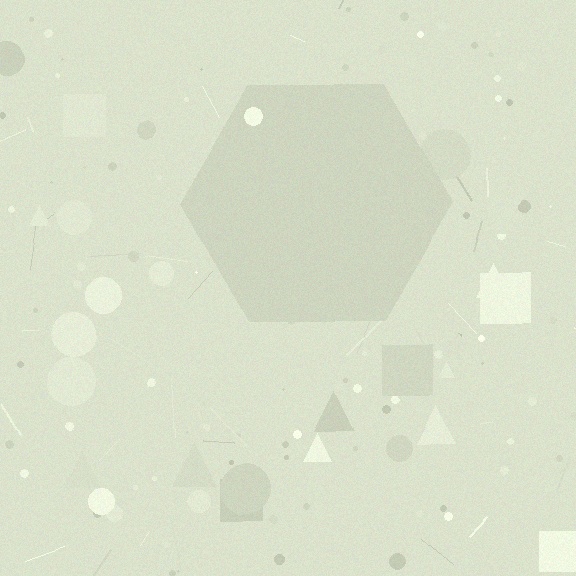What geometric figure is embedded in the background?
A hexagon is embedded in the background.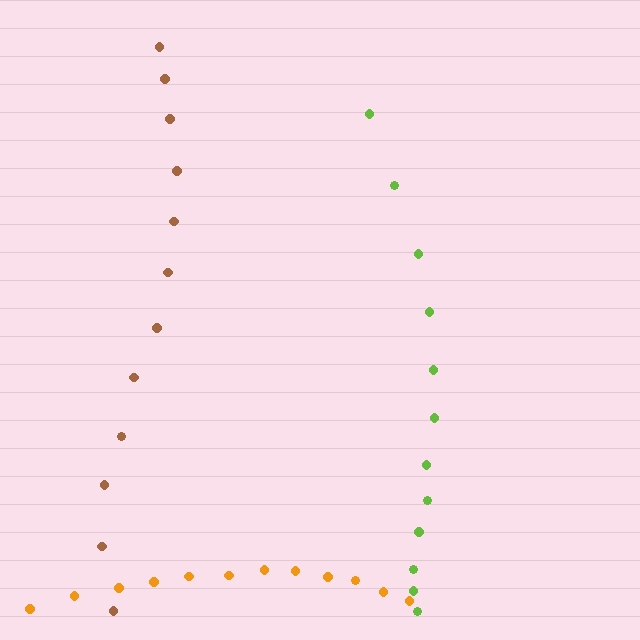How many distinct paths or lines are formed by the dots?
There are 3 distinct paths.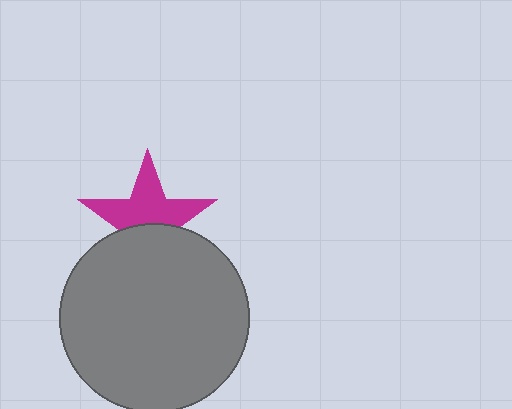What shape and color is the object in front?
The object in front is a gray circle.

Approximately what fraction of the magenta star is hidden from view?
Roughly 43% of the magenta star is hidden behind the gray circle.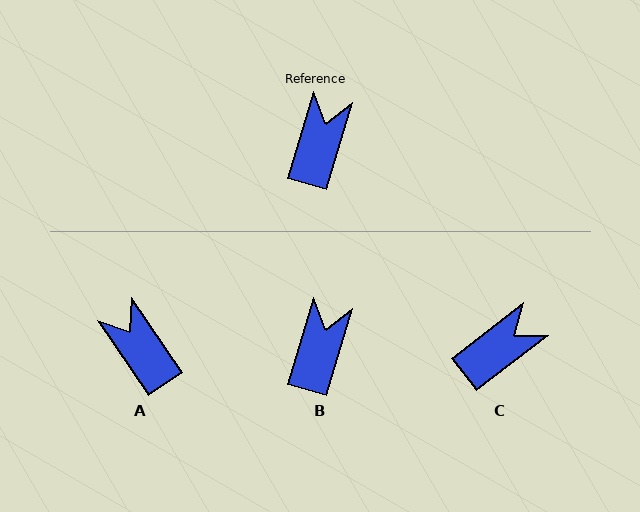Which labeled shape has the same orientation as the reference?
B.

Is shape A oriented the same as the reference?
No, it is off by about 51 degrees.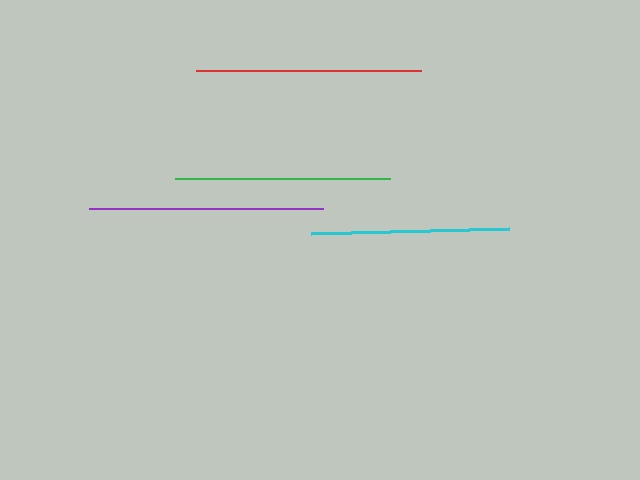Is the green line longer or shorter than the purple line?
The purple line is longer than the green line.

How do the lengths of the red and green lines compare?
The red and green lines are approximately the same length.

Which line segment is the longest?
The purple line is the longest at approximately 234 pixels.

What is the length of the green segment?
The green segment is approximately 215 pixels long.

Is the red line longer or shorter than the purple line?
The purple line is longer than the red line.